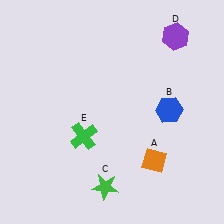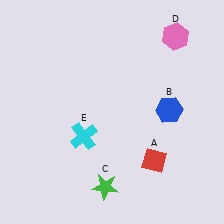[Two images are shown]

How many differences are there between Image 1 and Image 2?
There are 3 differences between the two images.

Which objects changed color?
A changed from orange to red. D changed from purple to pink. E changed from green to cyan.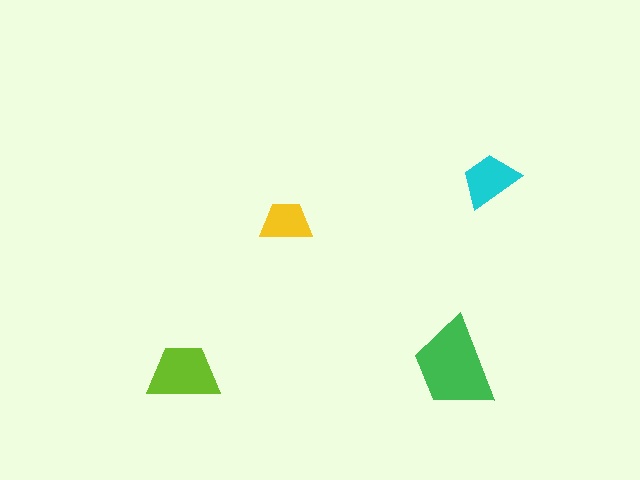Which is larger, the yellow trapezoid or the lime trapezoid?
The lime one.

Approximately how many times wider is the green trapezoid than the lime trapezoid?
About 1.5 times wider.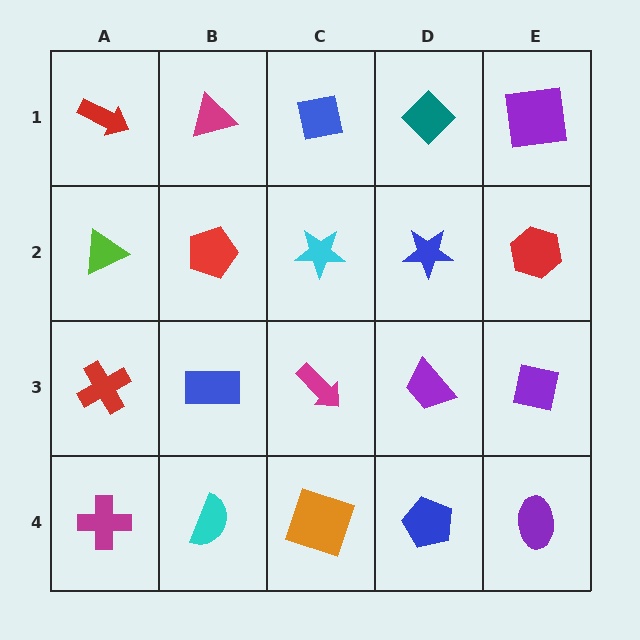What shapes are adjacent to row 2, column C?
A blue square (row 1, column C), a magenta arrow (row 3, column C), a red pentagon (row 2, column B), a blue star (row 2, column D).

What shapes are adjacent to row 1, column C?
A cyan star (row 2, column C), a magenta triangle (row 1, column B), a teal diamond (row 1, column D).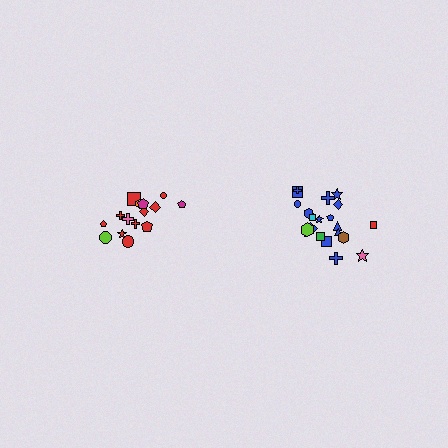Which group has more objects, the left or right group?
The right group.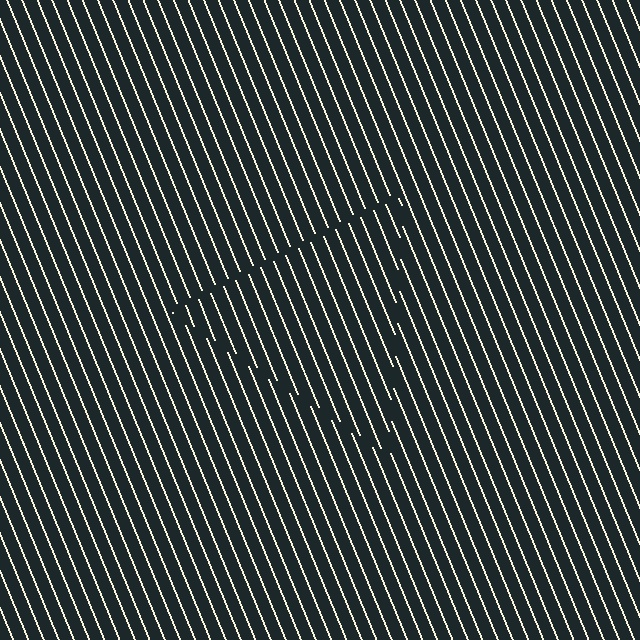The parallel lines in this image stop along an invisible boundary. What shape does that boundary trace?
An illusory triangle. The interior of the shape contains the same grating, shifted by half a period — the contour is defined by the phase discontinuity where line-ends from the inner and outer gratings abut.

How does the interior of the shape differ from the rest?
The interior of the shape contains the same grating, shifted by half a period — the contour is defined by the phase discontinuity where line-ends from the inner and outer gratings abut.